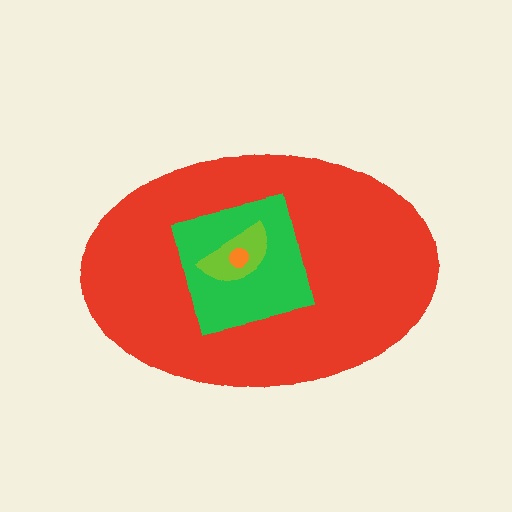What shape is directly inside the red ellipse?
The green square.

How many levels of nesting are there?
4.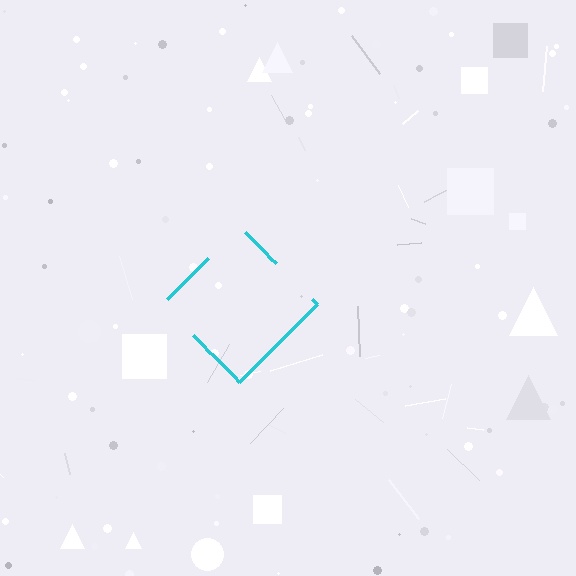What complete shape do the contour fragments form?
The contour fragments form a diamond.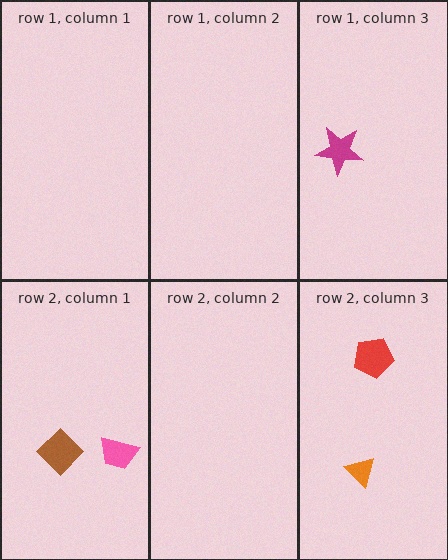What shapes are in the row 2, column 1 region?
The pink trapezoid, the brown diamond.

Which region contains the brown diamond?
The row 2, column 1 region.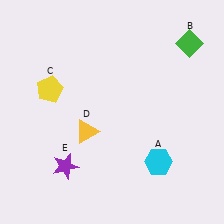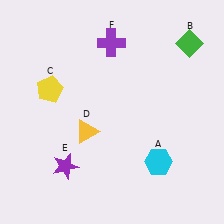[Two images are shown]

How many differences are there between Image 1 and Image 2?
There is 1 difference between the two images.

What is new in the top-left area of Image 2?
A purple cross (F) was added in the top-left area of Image 2.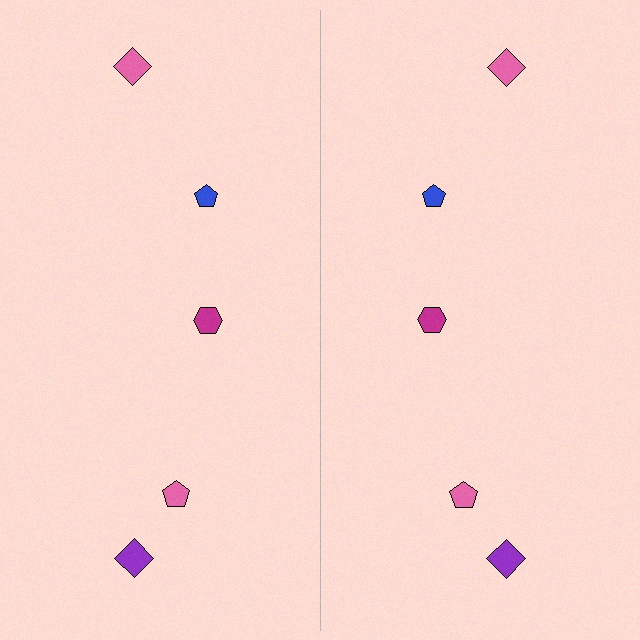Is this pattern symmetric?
Yes, this pattern has bilateral (reflection) symmetry.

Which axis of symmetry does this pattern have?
The pattern has a vertical axis of symmetry running through the center of the image.